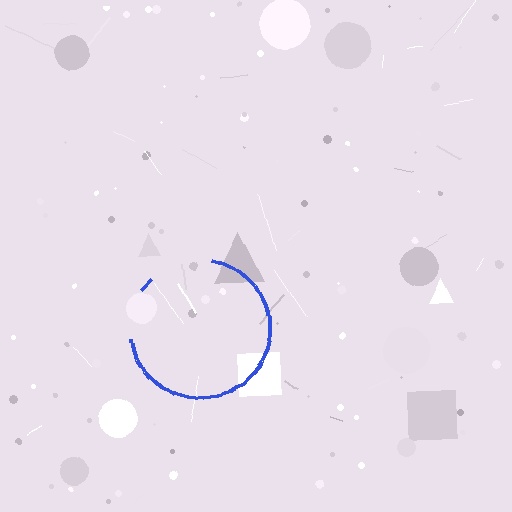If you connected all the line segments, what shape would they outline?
They would outline a circle.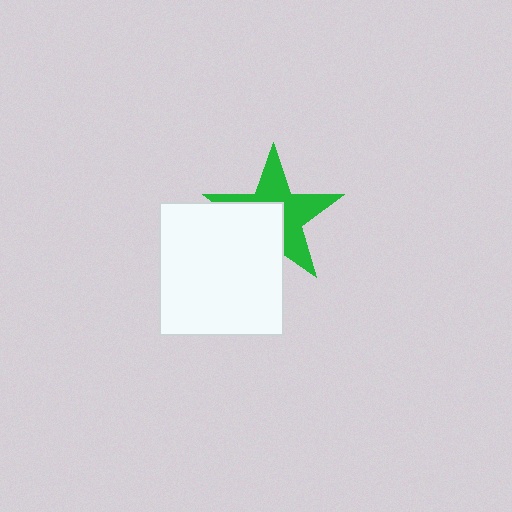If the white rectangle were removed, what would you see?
You would see the complete green star.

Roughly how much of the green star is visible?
About half of it is visible (roughly 57%).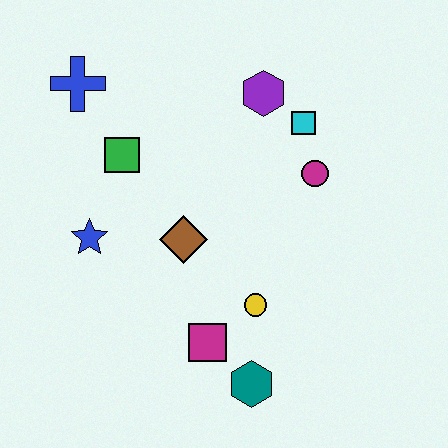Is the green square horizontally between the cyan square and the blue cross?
Yes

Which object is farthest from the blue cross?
The teal hexagon is farthest from the blue cross.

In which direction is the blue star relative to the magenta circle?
The blue star is to the left of the magenta circle.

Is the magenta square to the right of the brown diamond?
Yes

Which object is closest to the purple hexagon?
The cyan square is closest to the purple hexagon.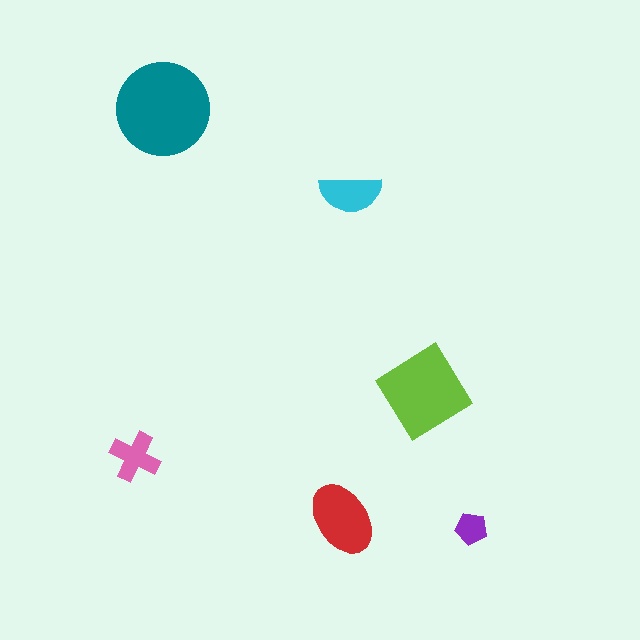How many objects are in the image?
There are 6 objects in the image.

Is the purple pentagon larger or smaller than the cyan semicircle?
Smaller.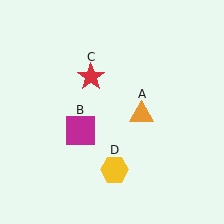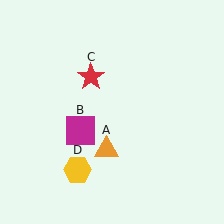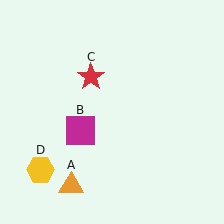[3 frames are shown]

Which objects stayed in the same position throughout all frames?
Magenta square (object B) and red star (object C) remained stationary.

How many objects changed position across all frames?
2 objects changed position: orange triangle (object A), yellow hexagon (object D).